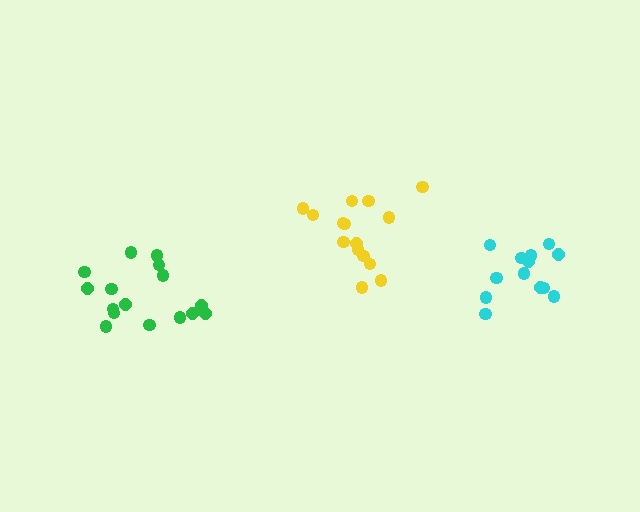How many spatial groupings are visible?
There are 3 spatial groupings.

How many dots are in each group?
Group 1: 16 dots, Group 2: 15 dots, Group 3: 14 dots (45 total).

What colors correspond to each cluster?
The clusters are colored: green, yellow, cyan.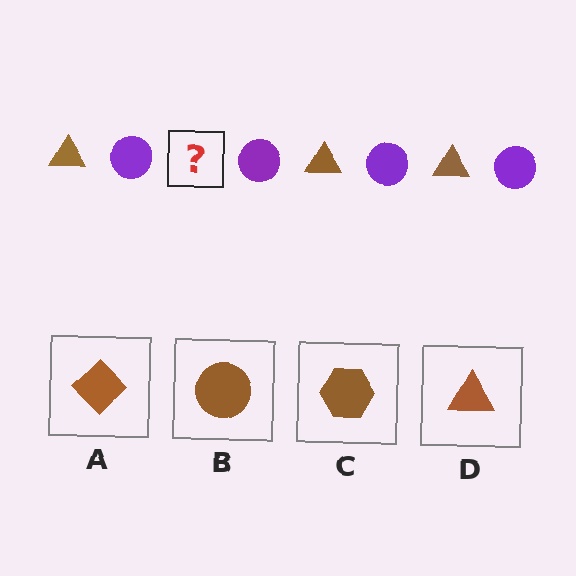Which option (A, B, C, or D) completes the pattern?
D.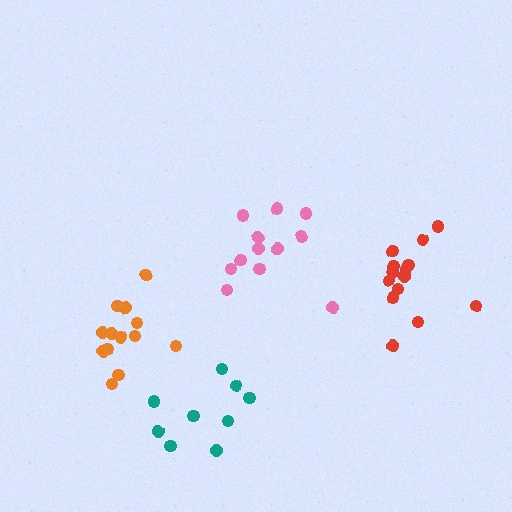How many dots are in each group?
Group 1: 9 dots, Group 2: 13 dots, Group 3: 12 dots, Group 4: 14 dots (48 total).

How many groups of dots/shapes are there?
There are 4 groups.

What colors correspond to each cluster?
The clusters are colored: teal, orange, pink, red.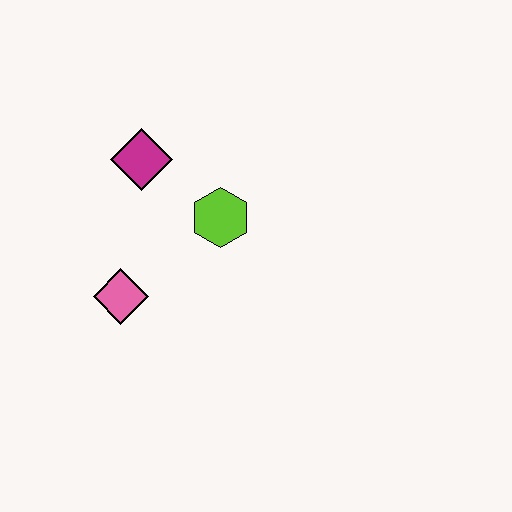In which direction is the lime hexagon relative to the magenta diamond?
The lime hexagon is to the right of the magenta diamond.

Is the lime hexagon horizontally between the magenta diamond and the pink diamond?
No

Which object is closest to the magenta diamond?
The lime hexagon is closest to the magenta diamond.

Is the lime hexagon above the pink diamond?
Yes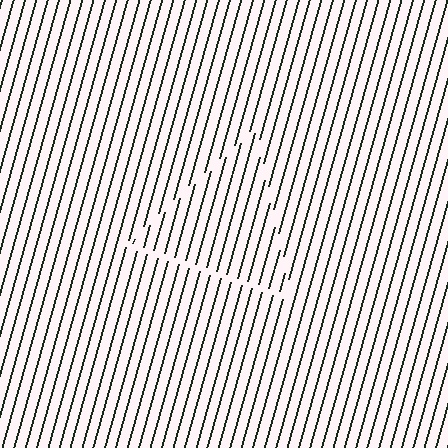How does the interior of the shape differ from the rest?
The interior of the shape contains the same grating, shifted by half a period — the contour is defined by the phase discontinuity where line-ends from the inner and outer gratings abut.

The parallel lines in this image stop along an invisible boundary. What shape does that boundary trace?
An illusory triangle. The interior of the shape contains the same grating, shifted by half a period — the contour is defined by the phase discontinuity where line-ends from the inner and outer gratings abut.